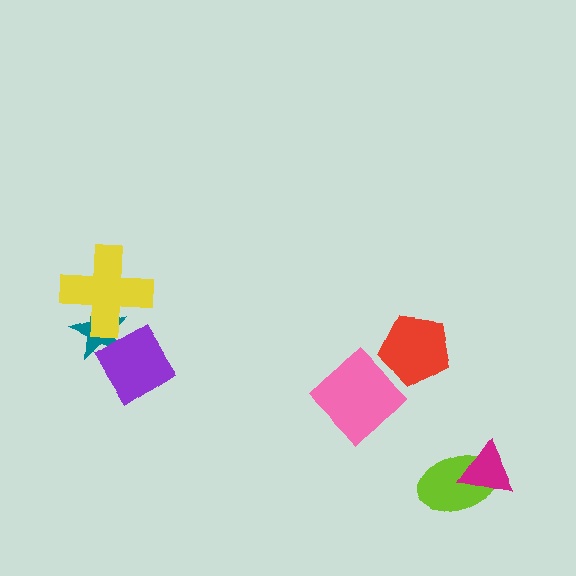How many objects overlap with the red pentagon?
0 objects overlap with the red pentagon.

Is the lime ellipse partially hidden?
Yes, it is partially covered by another shape.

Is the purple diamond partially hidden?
Yes, it is partially covered by another shape.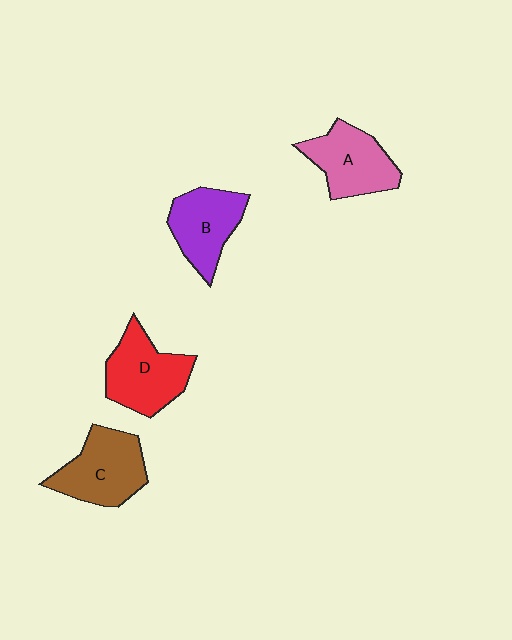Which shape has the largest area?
Shape C (brown).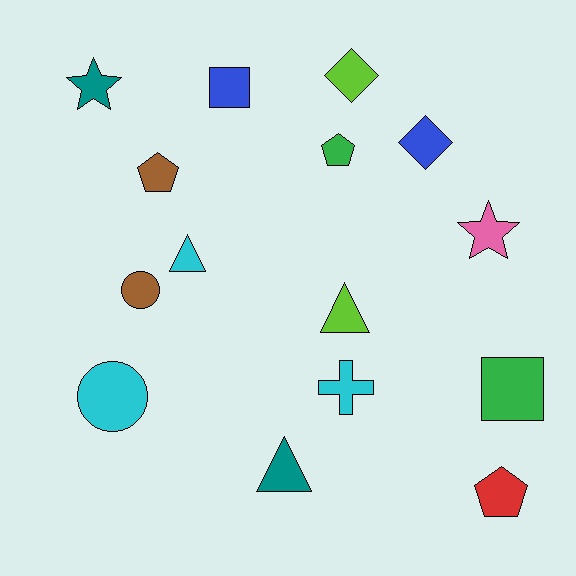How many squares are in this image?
There are 2 squares.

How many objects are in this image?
There are 15 objects.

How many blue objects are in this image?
There are 2 blue objects.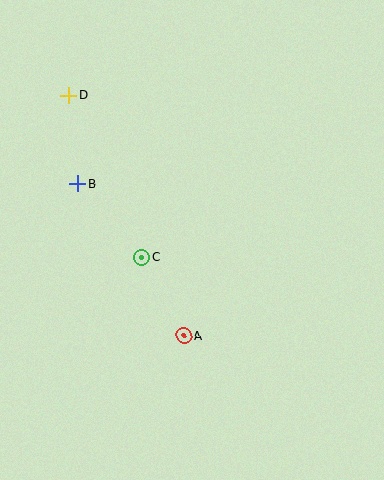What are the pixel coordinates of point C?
Point C is at (142, 257).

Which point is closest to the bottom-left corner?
Point A is closest to the bottom-left corner.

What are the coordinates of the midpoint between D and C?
The midpoint between D and C is at (105, 176).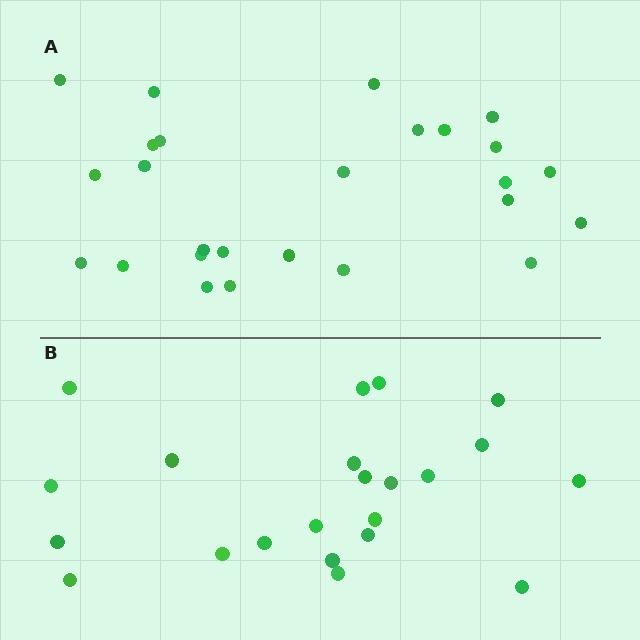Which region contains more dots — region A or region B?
Region A (the top region) has more dots.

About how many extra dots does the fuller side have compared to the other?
Region A has about 4 more dots than region B.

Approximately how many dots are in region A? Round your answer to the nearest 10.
About 30 dots. (The exact count is 26, which rounds to 30.)